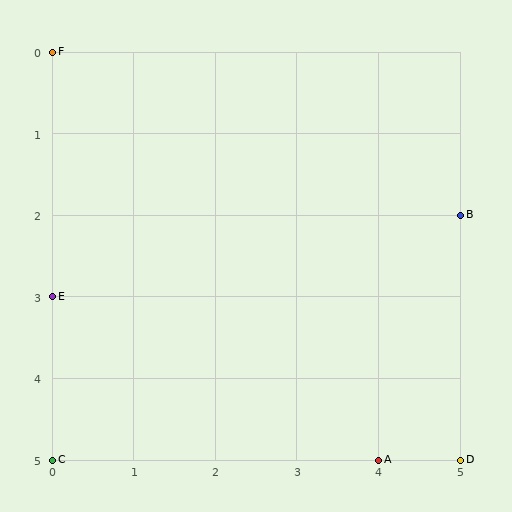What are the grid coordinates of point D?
Point D is at grid coordinates (5, 5).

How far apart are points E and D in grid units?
Points E and D are 5 columns and 2 rows apart (about 5.4 grid units diagonally).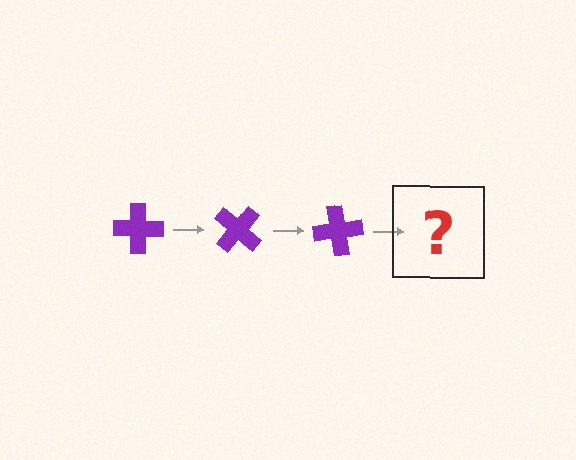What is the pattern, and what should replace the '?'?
The pattern is that the cross rotates 40 degrees each step. The '?' should be a purple cross rotated 120 degrees.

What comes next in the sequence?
The next element should be a purple cross rotated 120 degrees.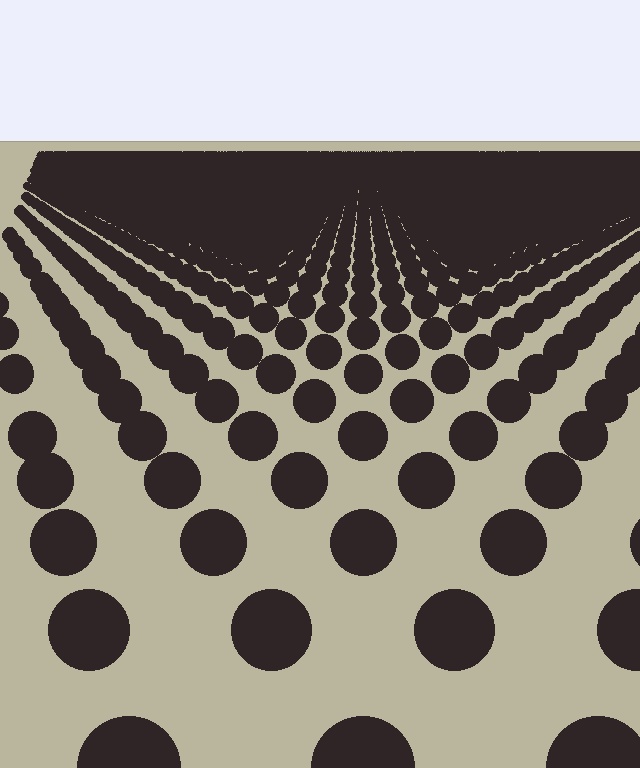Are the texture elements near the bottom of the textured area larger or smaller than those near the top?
Larger. Near the bottom, elements are closer to the viewer and appear at a bigger on-screen size.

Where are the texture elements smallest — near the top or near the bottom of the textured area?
Near the top.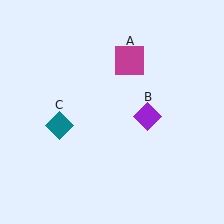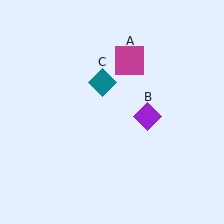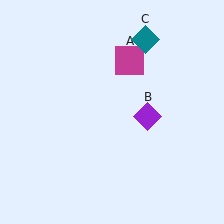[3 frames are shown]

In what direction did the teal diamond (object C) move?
The teal diamond (object C) moved up and to the right.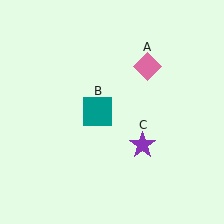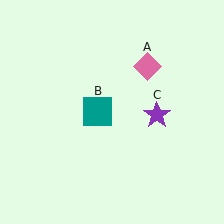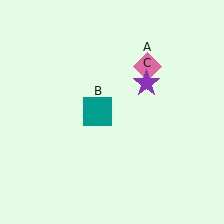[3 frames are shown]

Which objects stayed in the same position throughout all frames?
Pink diamond (object A) and teal square (object B) remained stationary.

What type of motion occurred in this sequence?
The purple star (object C) rotated counterclockwise around the center of the scene.